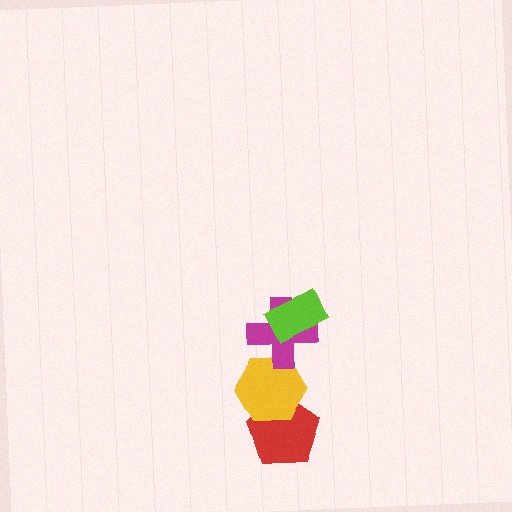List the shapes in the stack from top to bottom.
From top to bottom: the lime rectangle, the magenta cross, the yellow hexagon, the red pentagon.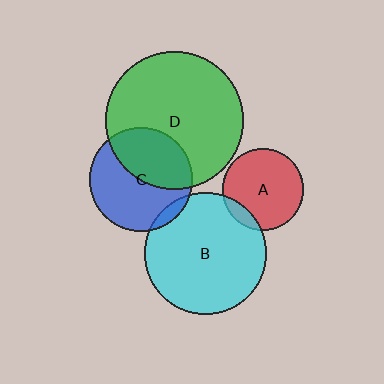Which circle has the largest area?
Circle D (green).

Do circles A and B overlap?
Yes.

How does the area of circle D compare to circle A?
Approximately 2.9 times.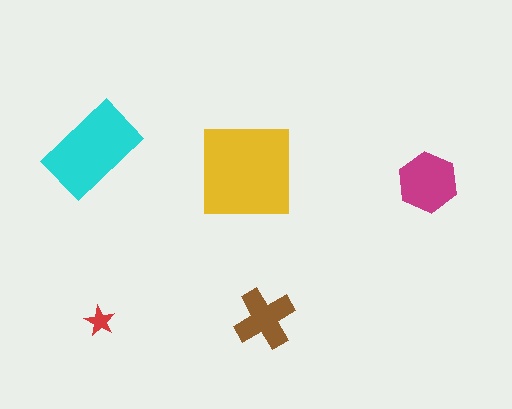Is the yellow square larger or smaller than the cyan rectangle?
Larger.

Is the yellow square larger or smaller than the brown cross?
Larger.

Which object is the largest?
The yellow square.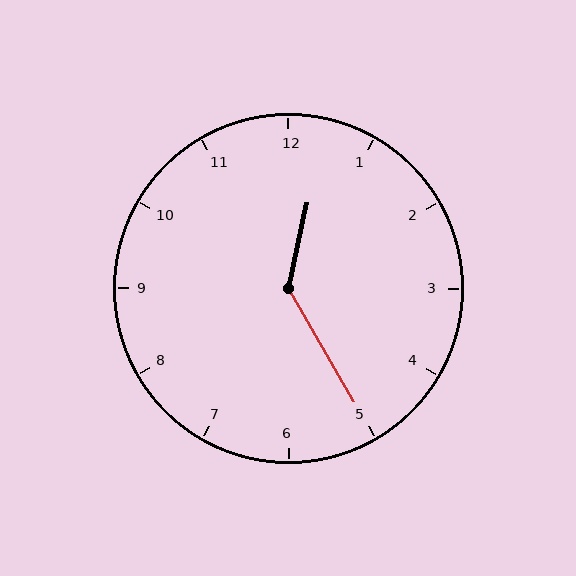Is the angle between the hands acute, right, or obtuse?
It is obtuse.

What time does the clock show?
12:25.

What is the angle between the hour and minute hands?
Approximately 138 degrees.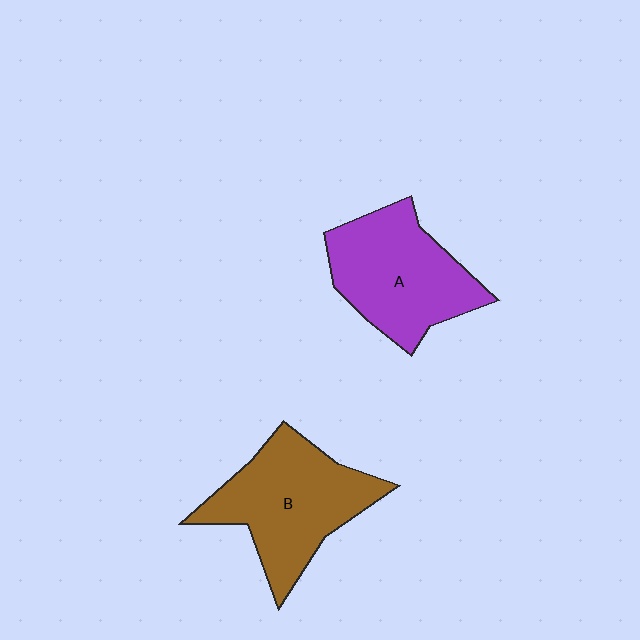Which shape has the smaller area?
Shape A (purple).